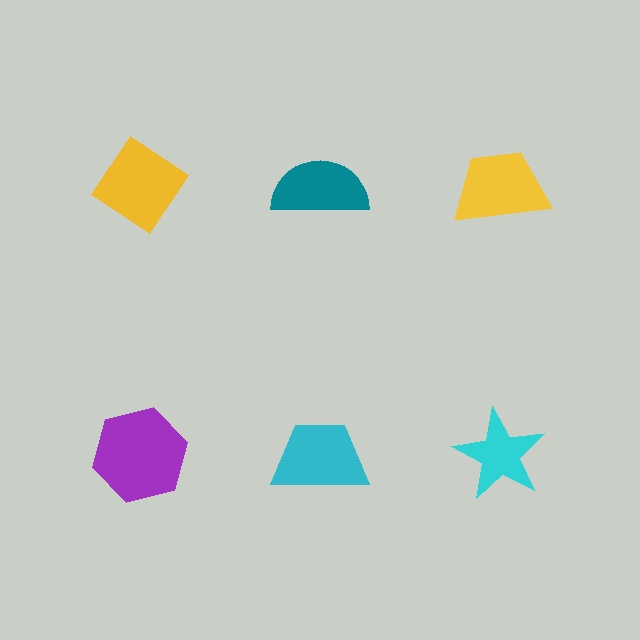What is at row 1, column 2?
A teal semicircle.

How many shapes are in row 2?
3 shapes.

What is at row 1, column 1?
A yellow diamond.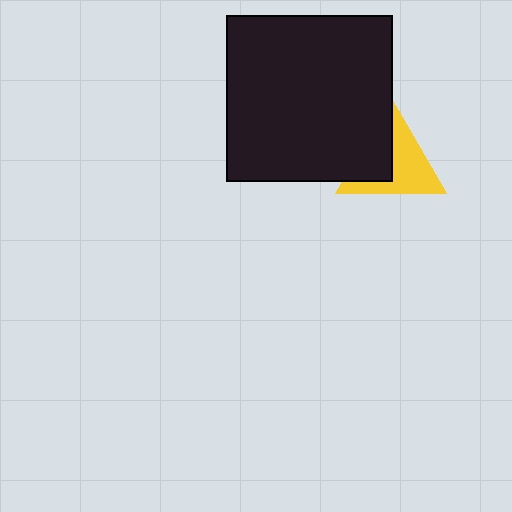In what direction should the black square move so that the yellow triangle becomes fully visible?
The black square should move left. That is the shortest direction to clear the overlap and leave the yellow triangle fully visible.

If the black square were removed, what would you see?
You would see the complete yellow triangle.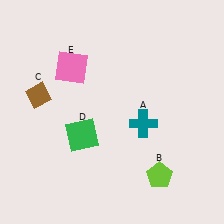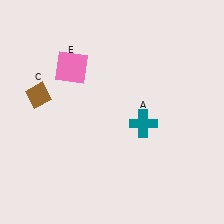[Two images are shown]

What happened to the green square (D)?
The green square (D) was removed in Image 2. It was in the bottom-left area of Image 1.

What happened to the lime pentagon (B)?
The lime pentagon (B) was removed in Image 2. It was in the bottom-right area of Image 1.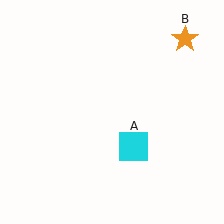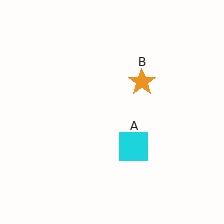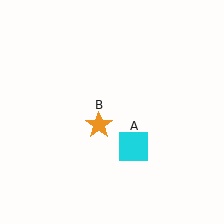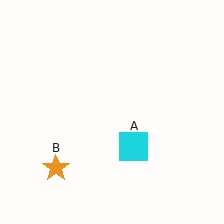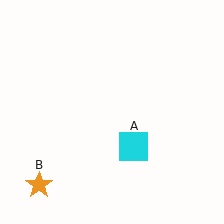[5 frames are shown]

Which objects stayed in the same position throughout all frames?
Cyan square (object A) remained stationary.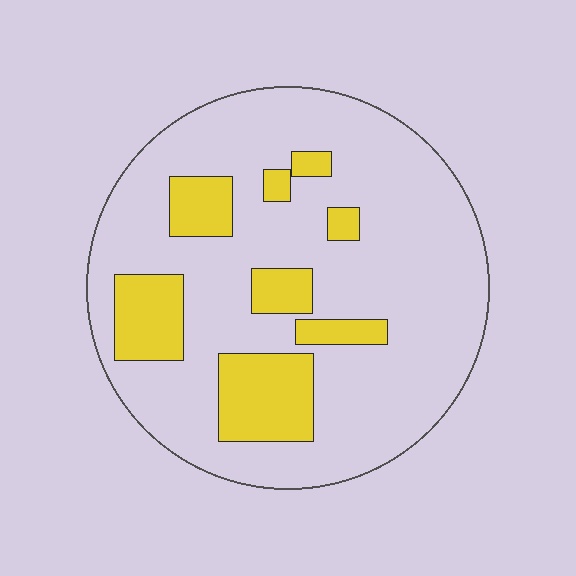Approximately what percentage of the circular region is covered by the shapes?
Approximately 20%.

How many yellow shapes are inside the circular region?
8.